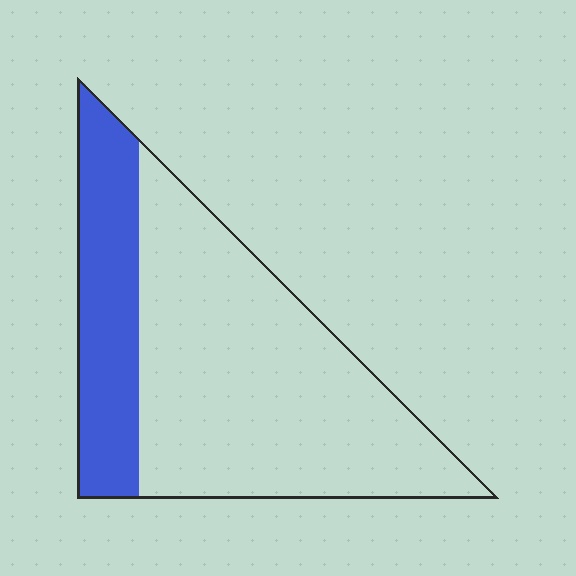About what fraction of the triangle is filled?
About one quarter (1/4).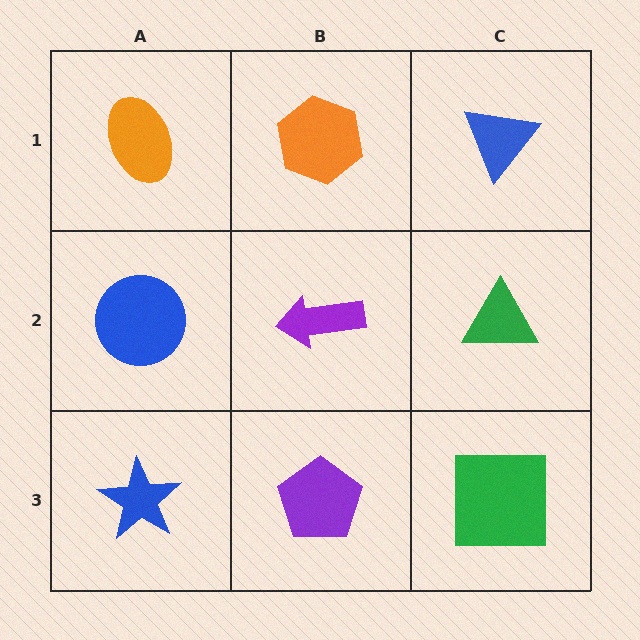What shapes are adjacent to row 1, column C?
A green triangle (row 2, column C), an orange hexagon (row 1, column B).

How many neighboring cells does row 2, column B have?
4.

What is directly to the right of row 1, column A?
An orange hexagon.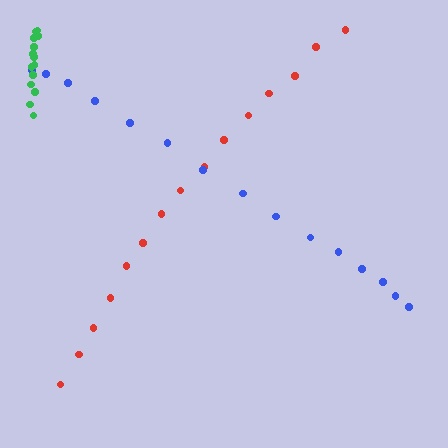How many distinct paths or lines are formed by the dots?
There are 3 distinct paths.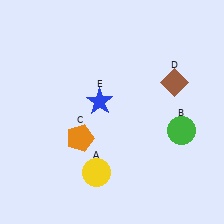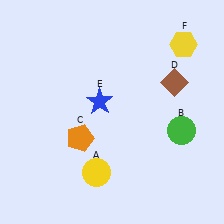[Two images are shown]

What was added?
A yellow hexagon (F) was added in Image 2.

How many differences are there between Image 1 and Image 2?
There is 1 difference between the two images.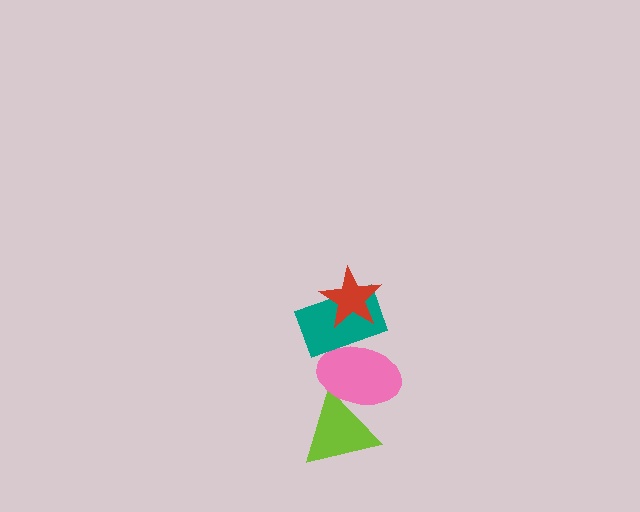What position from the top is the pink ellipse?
The pink ellipse is 3rd from the top.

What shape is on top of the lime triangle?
The pink ellipse is on top of the lime triangle.